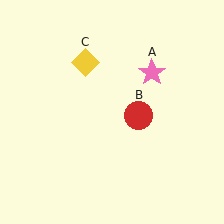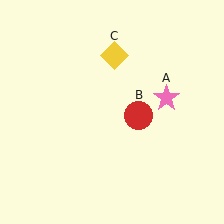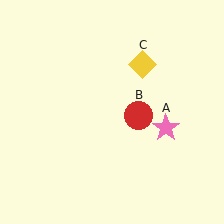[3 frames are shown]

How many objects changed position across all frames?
2 objects changed position: pink star (object A), yellow diamond (object C).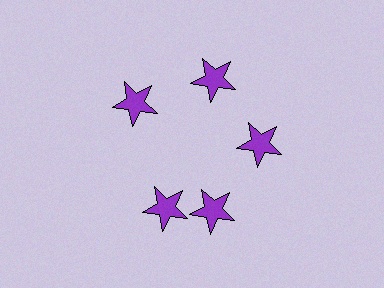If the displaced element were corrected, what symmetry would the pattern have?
It would have 5-fold rotational symmetry — the pattern would map onto itself every 72 degrees.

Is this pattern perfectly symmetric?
No. The 5 purple stars are arranged in a ring, but one element near the 8 o'clock position is rotated out of alignment along the ring, breaking the 5-fold rotational symmetry.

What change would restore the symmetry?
The symmetry would be restored by rotating it back into even spacing with its neighbors so that all 5 stars sit at equal angles and equal distance from the center.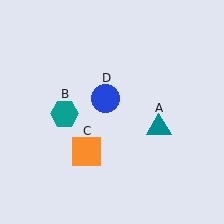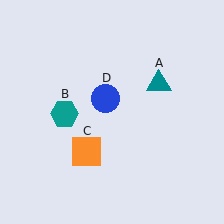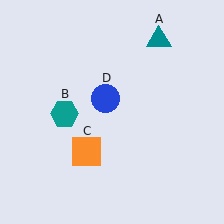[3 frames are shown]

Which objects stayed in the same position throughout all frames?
Teal hexagon (object B) and orange square (object C) and blue circle (object D) remained stationary.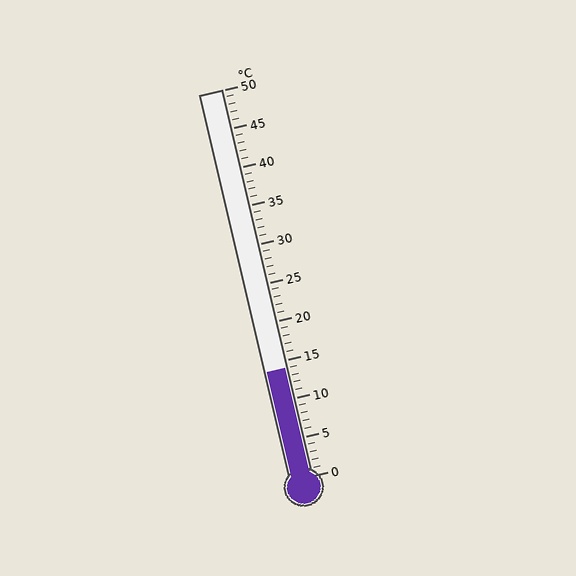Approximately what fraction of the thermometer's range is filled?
The thermometer is filled to approximately 30% of its range.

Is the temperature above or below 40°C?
The temperature is below 40°C.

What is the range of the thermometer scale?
The thermometer scale ranges from 0°C to 50°C.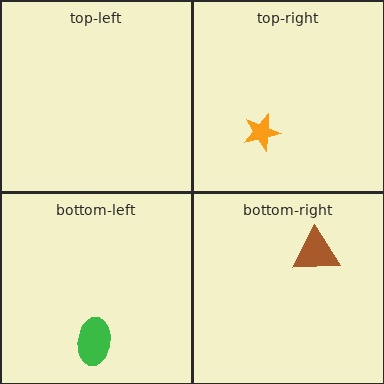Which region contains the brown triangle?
The bottom-right region.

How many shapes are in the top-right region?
1.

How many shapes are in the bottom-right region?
1.